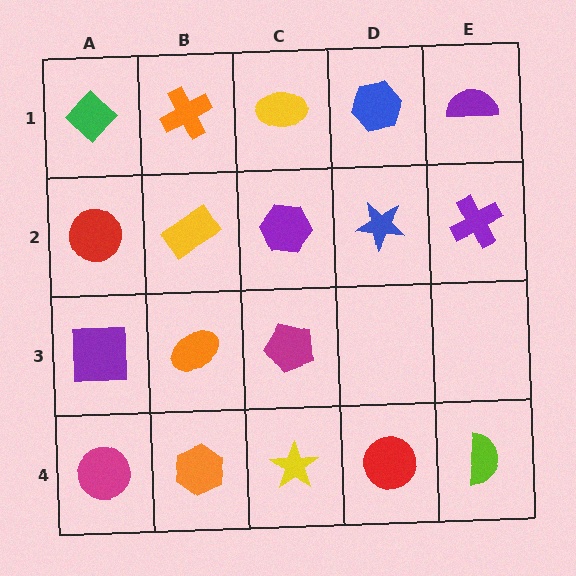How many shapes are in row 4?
5 shapes.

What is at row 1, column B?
An orange cross.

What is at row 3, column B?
An orange ellipse.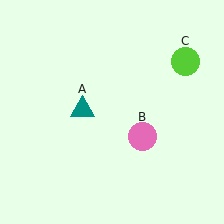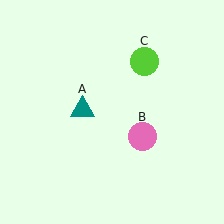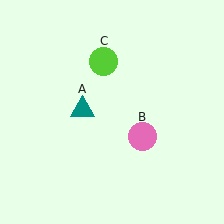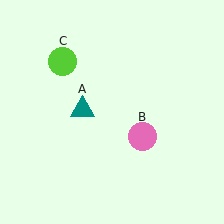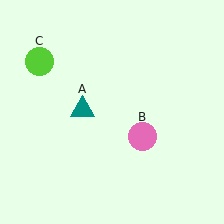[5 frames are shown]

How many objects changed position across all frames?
1 object changed position: lime circle (object C).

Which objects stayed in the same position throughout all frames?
Teal triangle (object A) and pink circle (object B) remained stationary.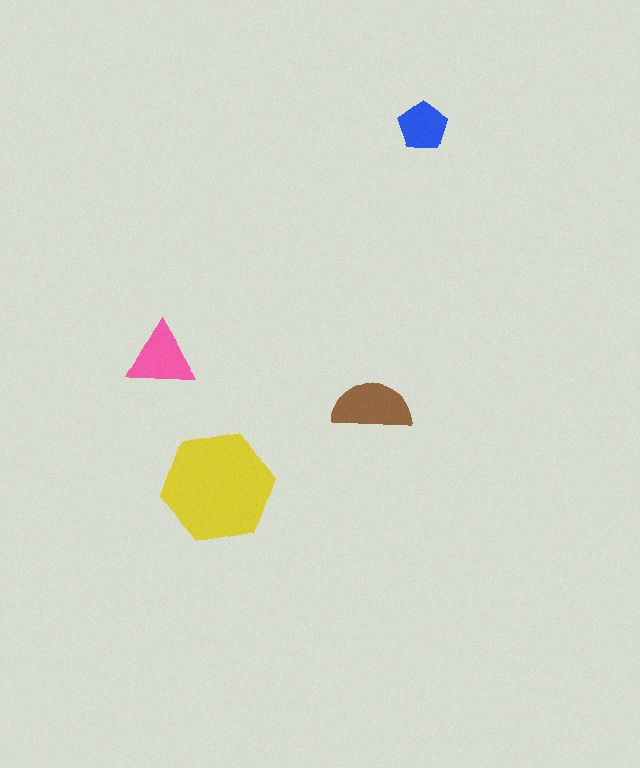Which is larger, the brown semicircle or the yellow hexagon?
The yellow hexagon.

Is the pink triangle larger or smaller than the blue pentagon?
Larger.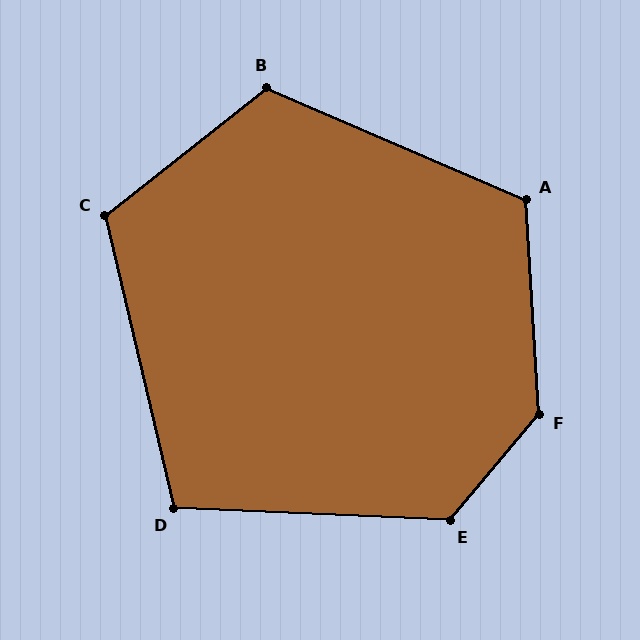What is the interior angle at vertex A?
Approximately 117 degrees (obtuse).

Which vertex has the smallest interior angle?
D, at approximately 106 degrees.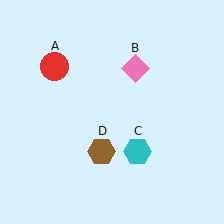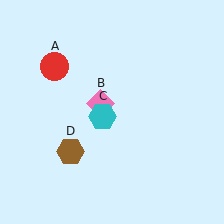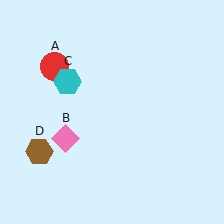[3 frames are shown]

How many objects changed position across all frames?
3 objects changed position: pink diamond (object B), cyan hexagon (object C), brown hexagon (object D).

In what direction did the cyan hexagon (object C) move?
The cyan hexagon (object C) moved up and to the left.